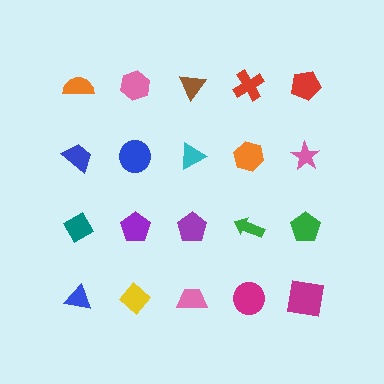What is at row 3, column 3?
A purple pentagon.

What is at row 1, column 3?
A brown triangle.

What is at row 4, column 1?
A blue triangle.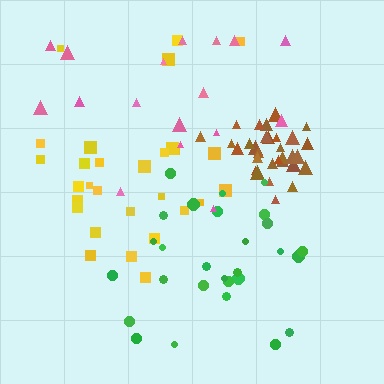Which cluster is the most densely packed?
Brown.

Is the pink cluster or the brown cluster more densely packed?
Brown.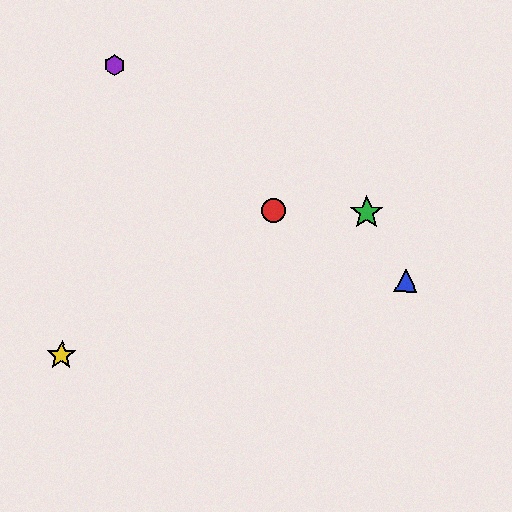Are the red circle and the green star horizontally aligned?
Yes, both are at y≈211.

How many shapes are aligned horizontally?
2 shapes (the red circle, the green star) are aligned horizontally.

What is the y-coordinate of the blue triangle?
The blue triangle is at y≈280.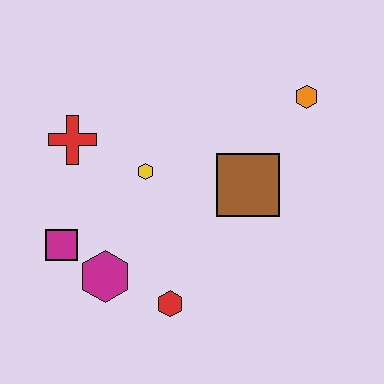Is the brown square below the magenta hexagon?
No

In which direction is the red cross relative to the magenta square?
The red cross is above the magenta square.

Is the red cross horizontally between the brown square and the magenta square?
Yes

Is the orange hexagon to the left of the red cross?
No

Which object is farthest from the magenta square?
The orange hexagon is farthest from the magenta square.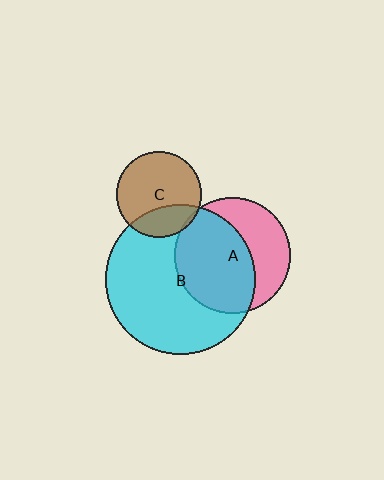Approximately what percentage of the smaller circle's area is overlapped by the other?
Approximately 25%.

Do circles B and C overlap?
Yes.